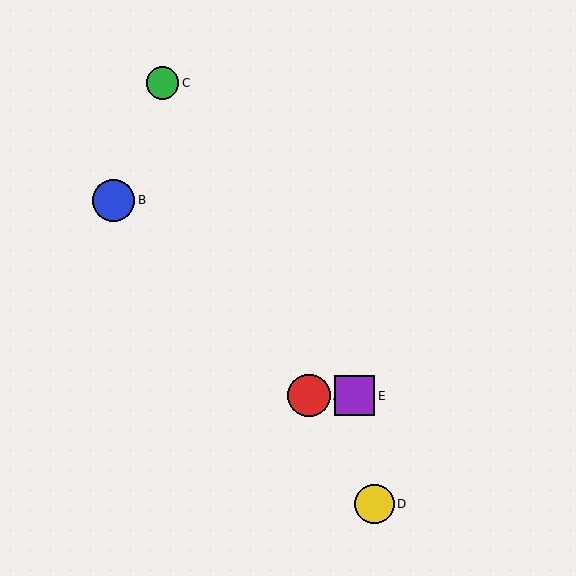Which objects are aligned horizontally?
Objects A, E are aligned horizontally.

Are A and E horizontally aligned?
Yes, both are at y≈396.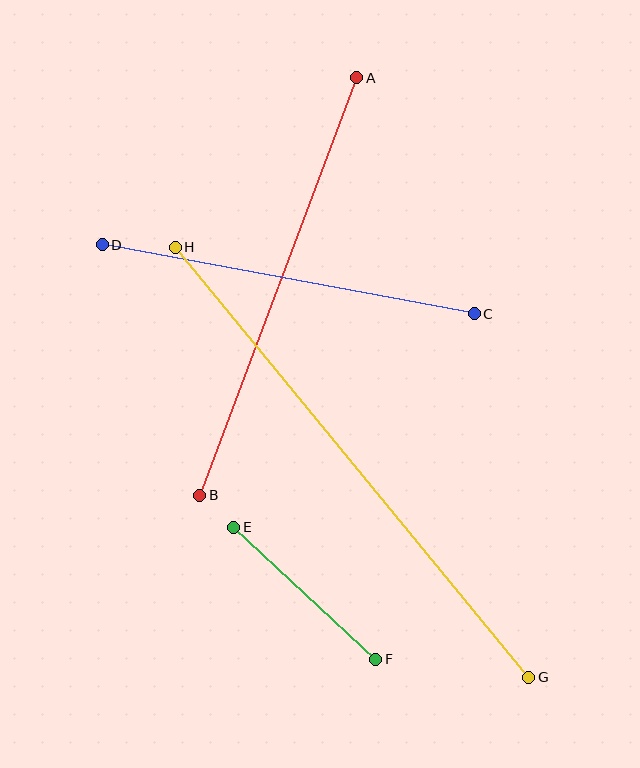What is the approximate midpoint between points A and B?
The midpoint is at approximately (278, 286) pixels.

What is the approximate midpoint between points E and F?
The midpoint is at approximately (305, 593) pixels.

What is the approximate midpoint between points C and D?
The midpoint is at approximately (288, 279) pixels.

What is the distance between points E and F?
The distance is approximately 194 pixels.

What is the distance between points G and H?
The distance is approximately 557 pixels.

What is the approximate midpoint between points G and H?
The midpoint is at approximately (352, 462) pixels.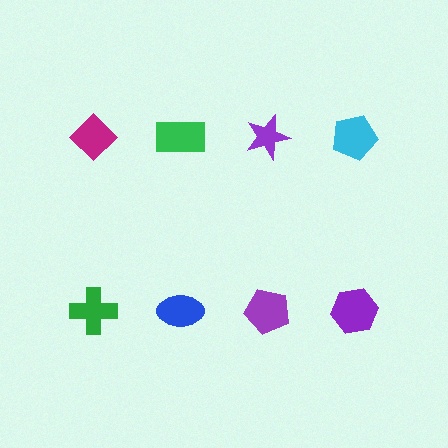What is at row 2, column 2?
A blue ellipse.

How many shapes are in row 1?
4 shapes.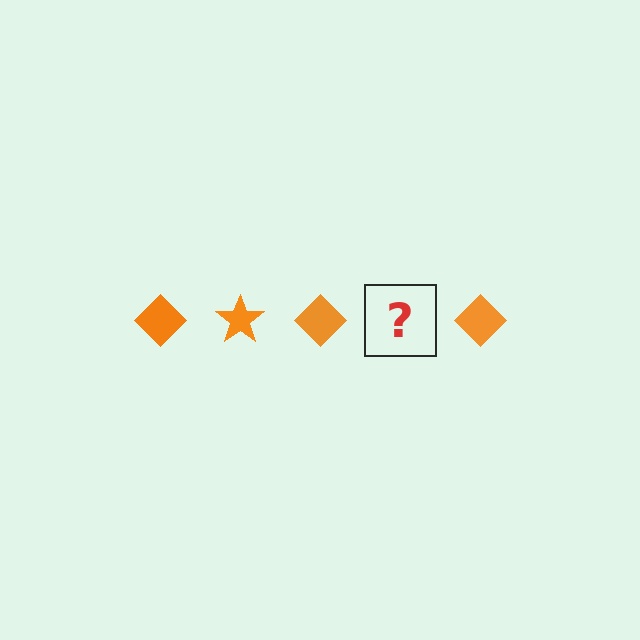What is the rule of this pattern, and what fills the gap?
The rule is that the pattern cycles through diamond, star shapes in orange. The gap should be filled with an orange star.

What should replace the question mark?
The question mark should be replaced with an orange star.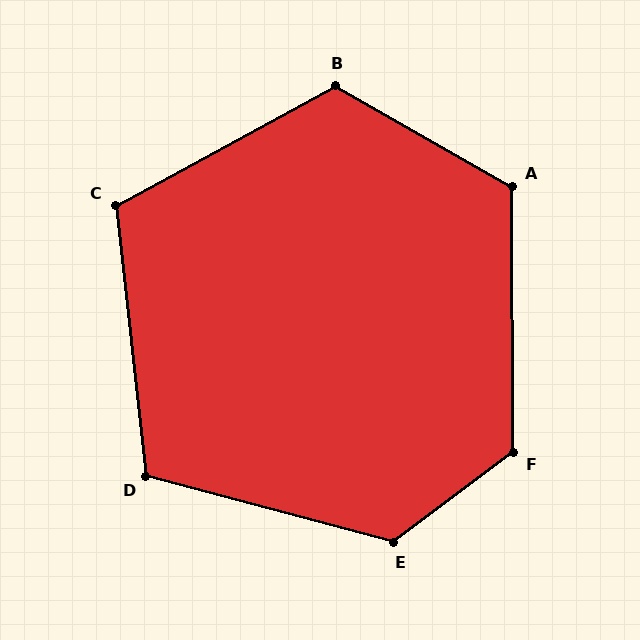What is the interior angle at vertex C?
Approximately 112 degrees (obtuse).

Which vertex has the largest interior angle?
E, at approximately 128 degrees.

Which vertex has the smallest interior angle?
D, at approximately 111 degrees.